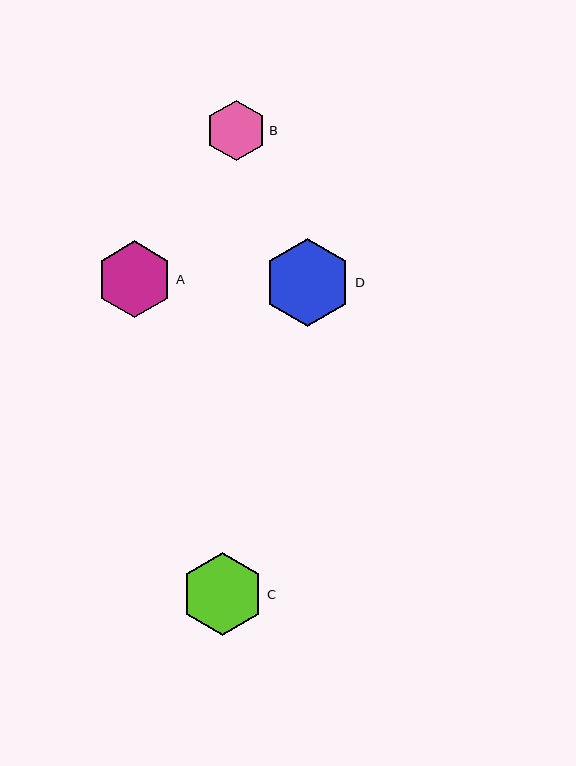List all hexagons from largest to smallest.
From largest to smallest: D, C, A, B.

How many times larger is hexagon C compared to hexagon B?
Hexagon C is approximately 1.4 times the size of hexagon B.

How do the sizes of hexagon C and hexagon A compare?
Hexagon C and hexagon A are approximately the same size.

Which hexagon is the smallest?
Hexagon B is the smallest with a size of approximately 61 pixels.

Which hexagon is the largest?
Hexagon D is the largest with a size of approximately 88 pixels.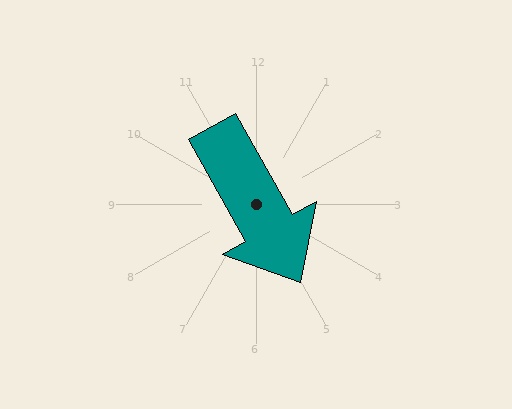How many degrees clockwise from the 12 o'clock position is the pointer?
Approximately 150 degrees.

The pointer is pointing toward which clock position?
Roughly 5 o'clock.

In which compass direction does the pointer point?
Southeast.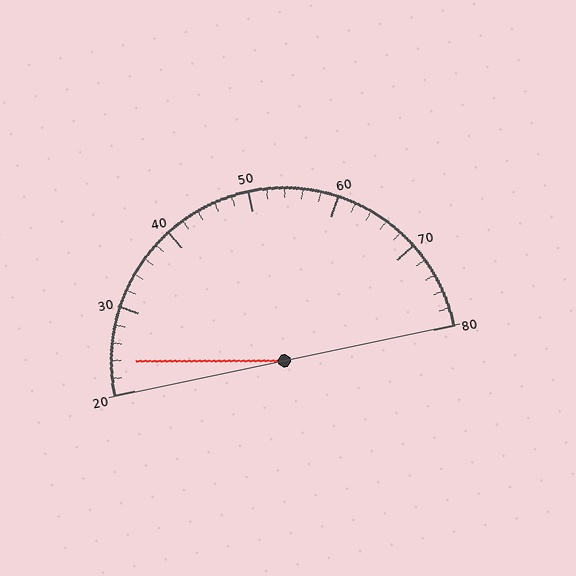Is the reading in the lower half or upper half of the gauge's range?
The reading is in the lower half of the range (20 to 80).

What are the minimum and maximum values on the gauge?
The gauge ranges from 20 to 80.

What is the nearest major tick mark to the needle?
The nearest major tick mark is 20.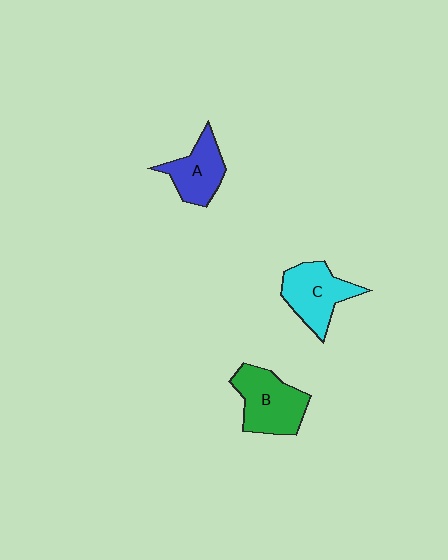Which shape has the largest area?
Shape B (green).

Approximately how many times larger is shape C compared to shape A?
Approximately 1.2 times.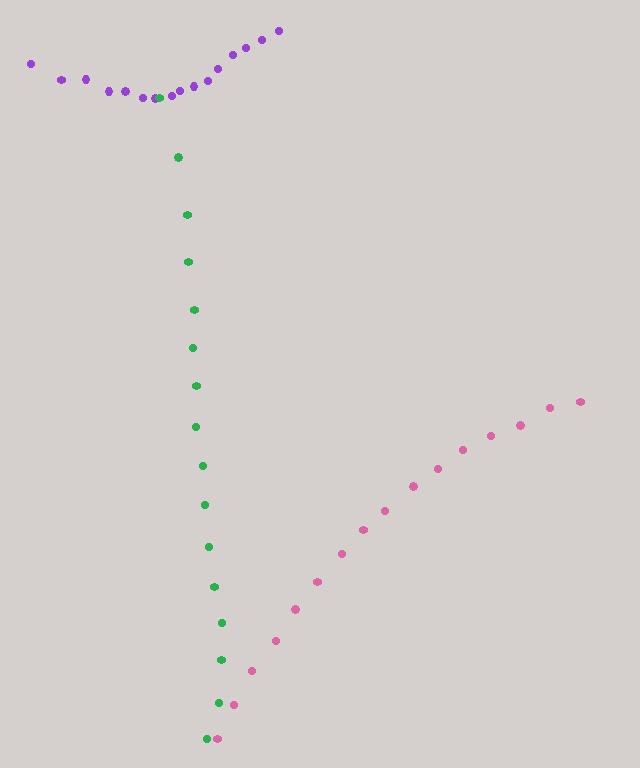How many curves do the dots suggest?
There are 3 distinct paths.